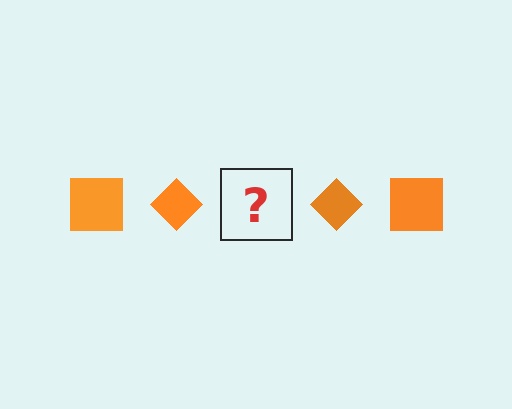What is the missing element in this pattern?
The missing element is an orange square.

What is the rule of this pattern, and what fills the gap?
The rule is that the pattern cycles through square, diamond shapes in orange. The gap should be filled with an orange square.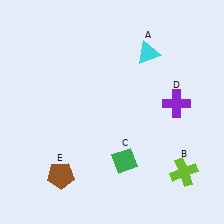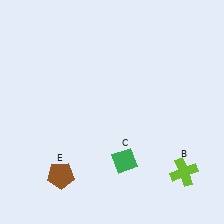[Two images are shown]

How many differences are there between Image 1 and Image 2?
There are 2 differences between the two images.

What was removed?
The purple cross (D), the cyan triangle (A) were removed in Image 2.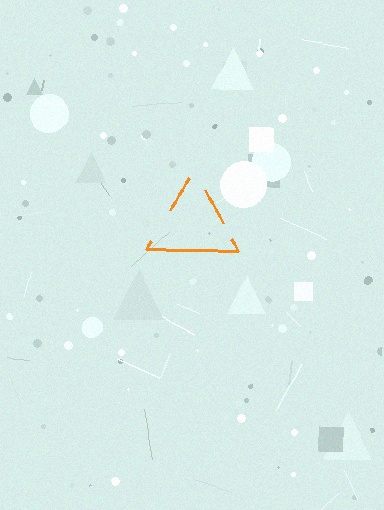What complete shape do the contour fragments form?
The contour fragments form a triangle.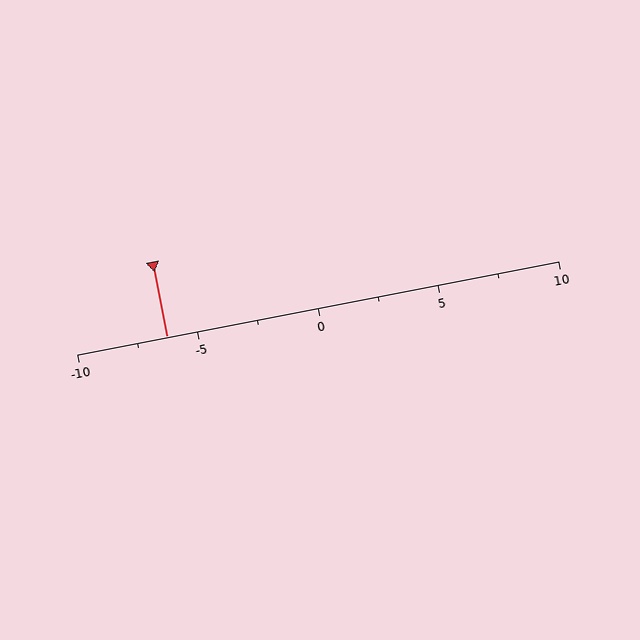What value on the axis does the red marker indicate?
The marker indicates approximately -6.2.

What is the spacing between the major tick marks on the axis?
The major ticks are spaced 5 apart.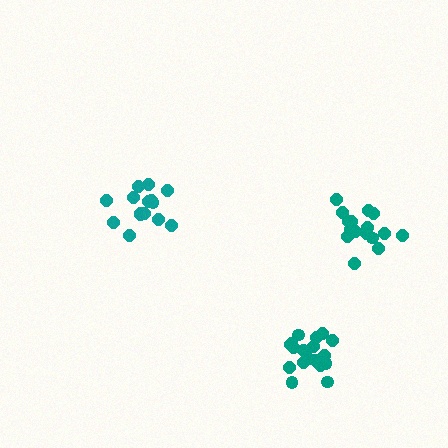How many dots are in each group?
Group 1: 18 dots, Group 2: 17 dots, Group 3: 15 dots (50 total).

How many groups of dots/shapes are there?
There are 3 groups.